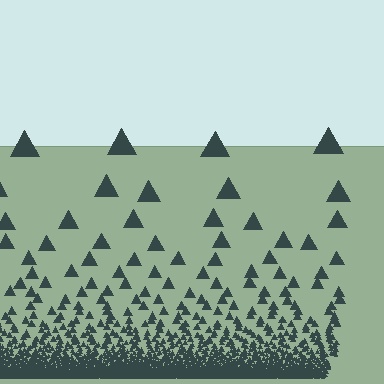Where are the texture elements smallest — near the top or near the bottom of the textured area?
Near the bottom.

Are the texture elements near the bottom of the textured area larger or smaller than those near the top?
Smaller. The gradient is inverted — elements near the bottom are smaller and denser.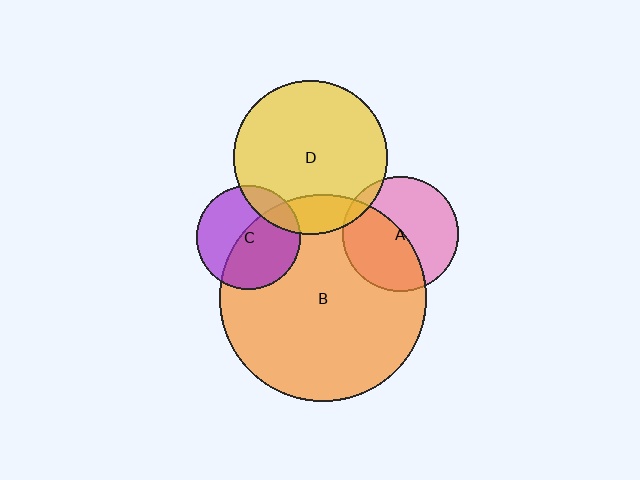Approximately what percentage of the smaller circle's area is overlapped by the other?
Approximately 15%.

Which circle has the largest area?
Circle B (orange).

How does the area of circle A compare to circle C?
Approximately 1.2 times.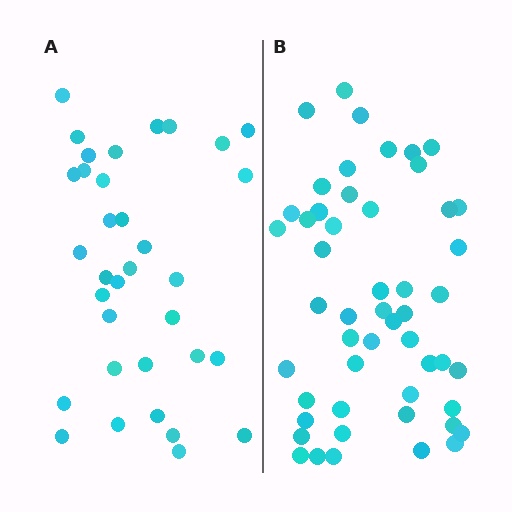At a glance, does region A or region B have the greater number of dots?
Region B (the right region) has more dots.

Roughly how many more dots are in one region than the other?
Region B has approximately 15 more dots than region A.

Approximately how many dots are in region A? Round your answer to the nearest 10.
About 30 dots. (The exact count is 34, which rounds to 30.)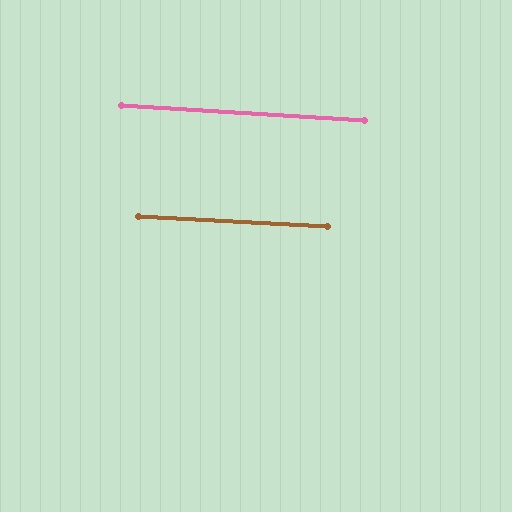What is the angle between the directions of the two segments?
Approximately 1 degree.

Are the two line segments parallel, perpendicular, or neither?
Parallel — their directions differ by only 0.5°.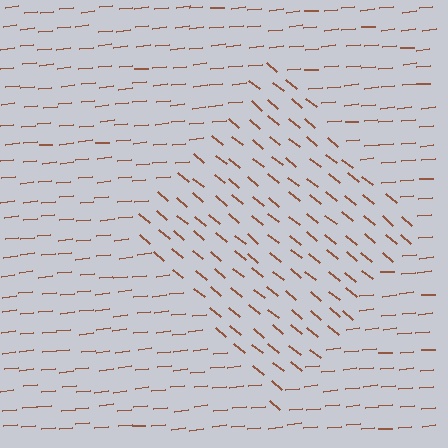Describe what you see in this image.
The image is filled with small brown line segments. A diamond region in the image has lines oriented differently from the surrounding lines, creating a visible texture boundary.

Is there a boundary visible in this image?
Yes, there is a texture boundary formed by a change in line orientation.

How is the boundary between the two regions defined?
The boundary is defined purely by a change in line orientation (approximately 45 degrees difference). All lines are the same color and thickness.